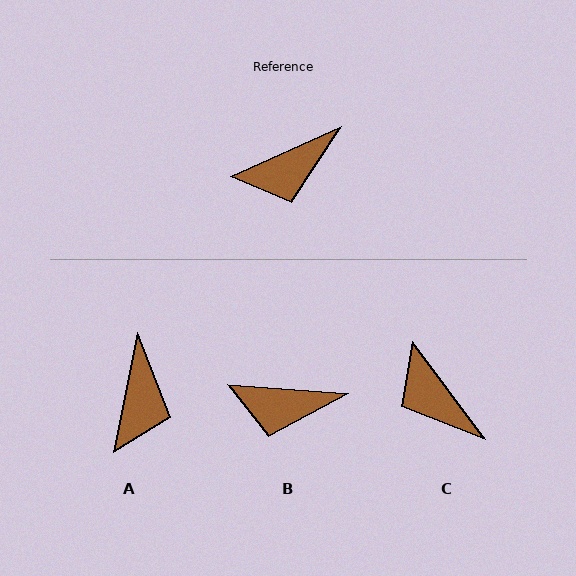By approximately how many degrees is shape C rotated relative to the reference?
Approximately 77 degrees clockwise.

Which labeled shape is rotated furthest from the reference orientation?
C, about 77 degrees away.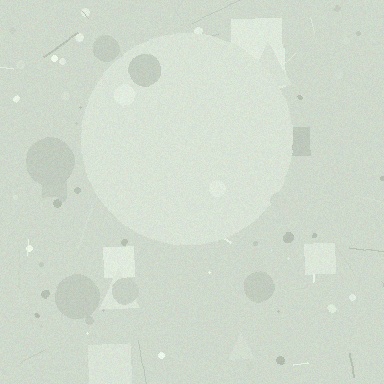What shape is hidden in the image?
A circle is hidden in the image.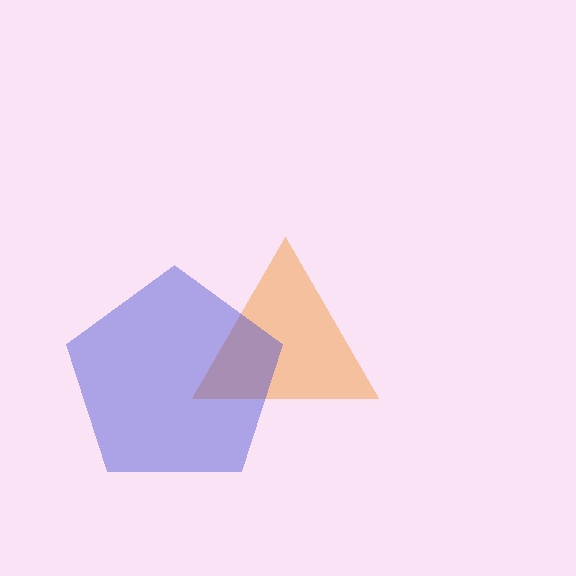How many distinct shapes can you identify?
There are 2 distinct shapes: an orange triangle, a blue pentagon.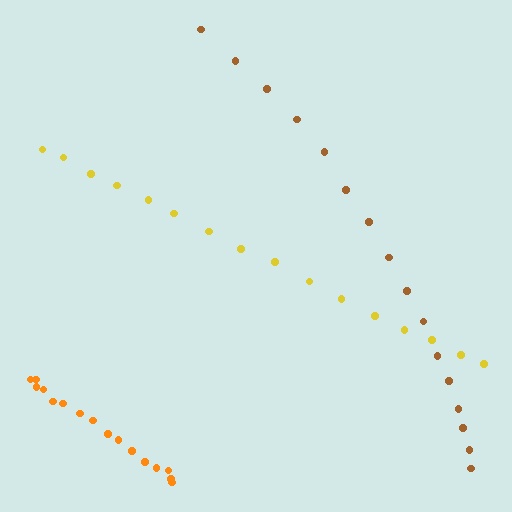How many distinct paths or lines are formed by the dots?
There are 3 distinct paths.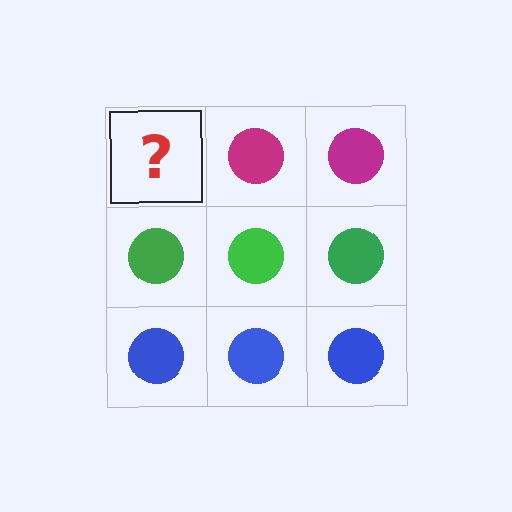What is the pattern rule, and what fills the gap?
The rule is that each row has a consistent color. The gap should be filled with a magenta circle.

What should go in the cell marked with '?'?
The missing cell should contain a magenta circle.